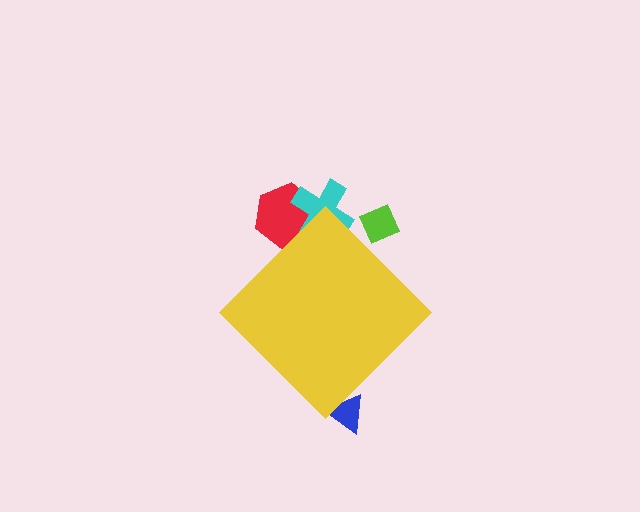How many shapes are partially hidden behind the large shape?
4 shapes are partially hidden.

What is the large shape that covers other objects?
A yellow diamond.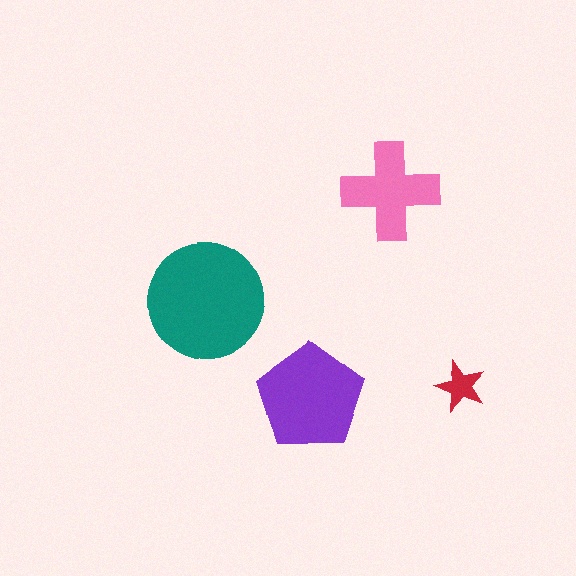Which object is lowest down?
The purple pentagon is bottommost.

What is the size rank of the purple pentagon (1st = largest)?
2nd.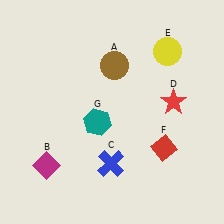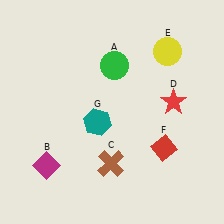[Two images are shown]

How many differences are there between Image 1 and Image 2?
There are 2 differences between the two images.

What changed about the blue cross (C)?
In Image 1, C is blue. In Image 2, it changed to brown.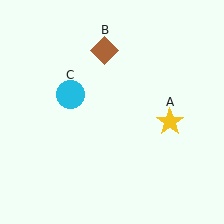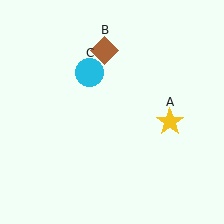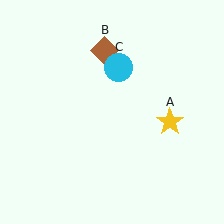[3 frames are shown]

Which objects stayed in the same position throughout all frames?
Yellow star (object A) and brown diamond (object B) remained stationary.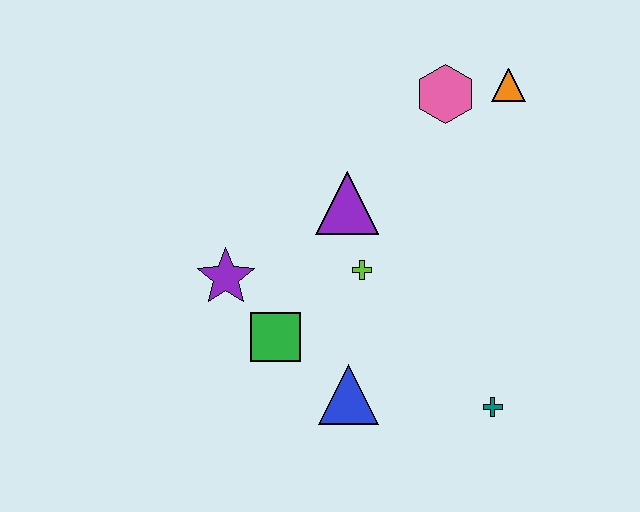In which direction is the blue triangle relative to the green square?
The blue triangle is to the right of the green square.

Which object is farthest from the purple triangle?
The teal cross is farthest from the purple triangle.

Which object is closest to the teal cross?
The blue triangle is closest to the teal cross.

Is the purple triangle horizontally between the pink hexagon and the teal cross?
No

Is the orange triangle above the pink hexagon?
Yes